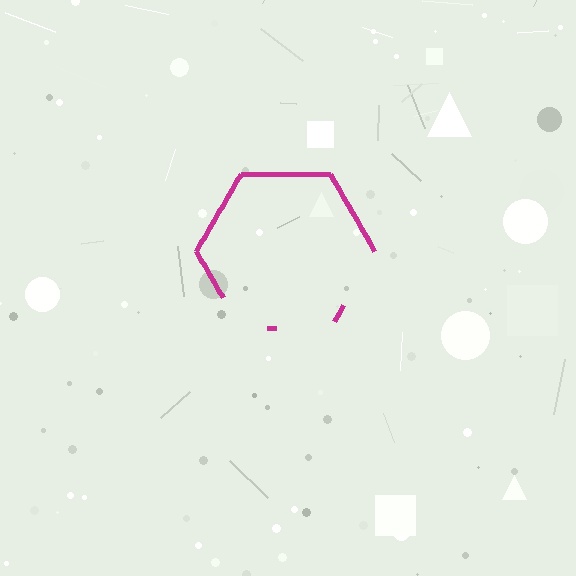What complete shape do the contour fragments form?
The contour fragments form a hexagon.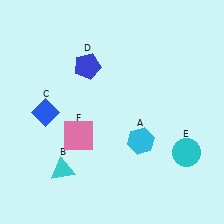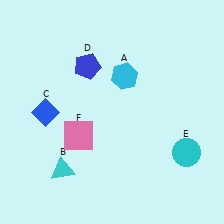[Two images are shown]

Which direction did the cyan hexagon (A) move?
The cyan hexagon (A) moved up.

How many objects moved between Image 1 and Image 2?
1 object moved between the two images.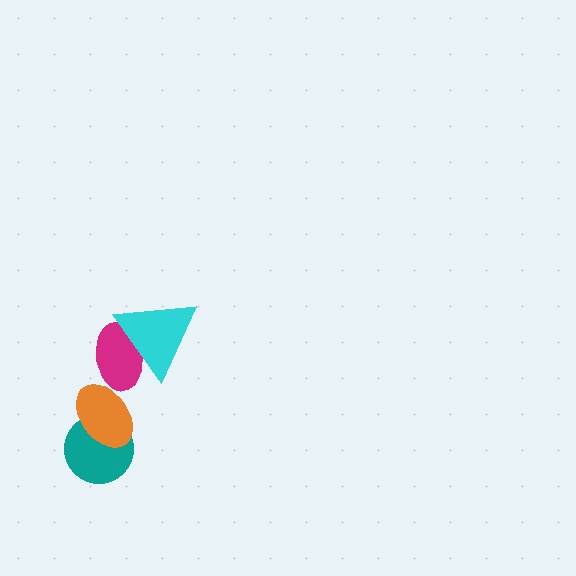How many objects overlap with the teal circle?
1 object overlaps with the teal circle.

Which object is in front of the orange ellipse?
The magenta ellipse is in front of the orange ellipse.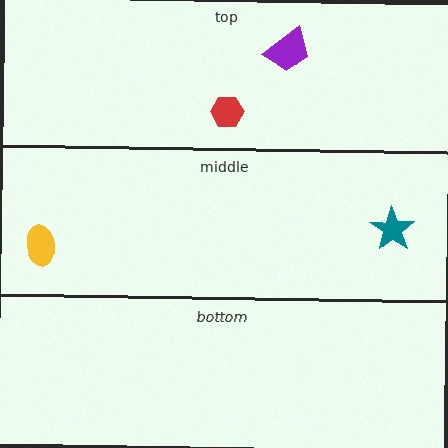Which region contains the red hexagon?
The top region.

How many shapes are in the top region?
2.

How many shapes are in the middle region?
2.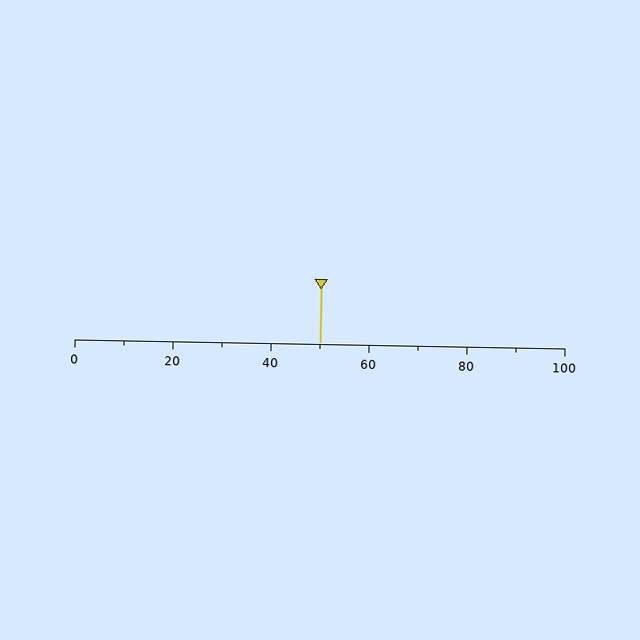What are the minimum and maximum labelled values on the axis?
The axis runs from 0 to 100.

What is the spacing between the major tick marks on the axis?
The major ticks are spaced 20 apart.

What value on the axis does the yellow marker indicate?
The marker indicates approximately 50.